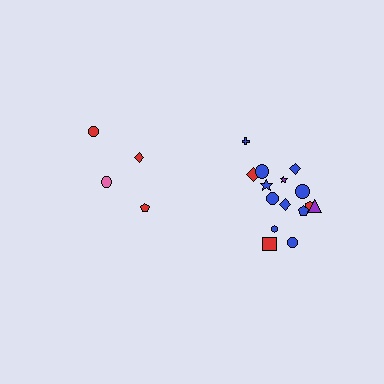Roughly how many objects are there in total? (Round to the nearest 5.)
Roughly 20 objects in total.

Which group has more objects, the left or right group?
The right group.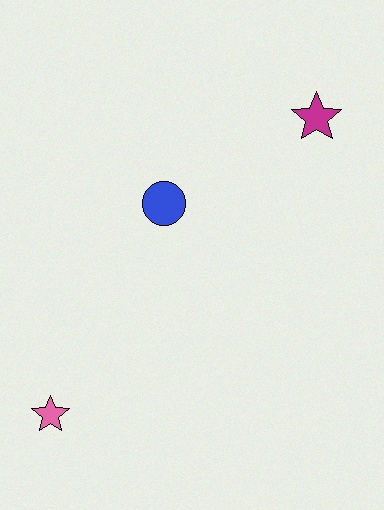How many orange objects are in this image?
There are no orange objects.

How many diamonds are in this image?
There are no diamonds.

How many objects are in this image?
There are 3 objects.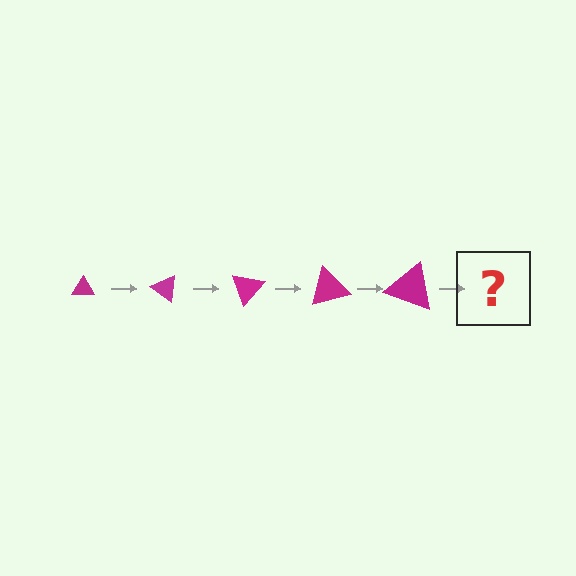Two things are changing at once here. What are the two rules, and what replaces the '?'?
The two rules are that the triangle grows larger each step and it rotates 35 degrees each step. The '?' should be a triangle, larger than the previous one and rotated 175 degrees from the start.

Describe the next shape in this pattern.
It should be a triangle, larger than the previous one and rotated 175 degrees from the start.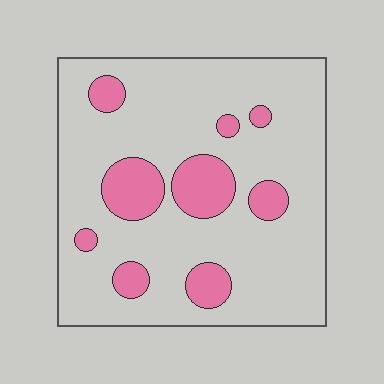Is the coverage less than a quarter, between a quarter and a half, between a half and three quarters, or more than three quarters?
Less than a quarter.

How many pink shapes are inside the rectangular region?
9.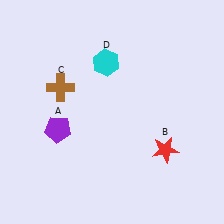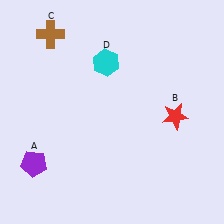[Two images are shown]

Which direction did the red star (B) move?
The red star (B) moved up.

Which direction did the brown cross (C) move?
The brown cross (C) moved up.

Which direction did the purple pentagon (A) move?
The purple pentagon (A) moved down.